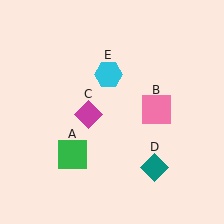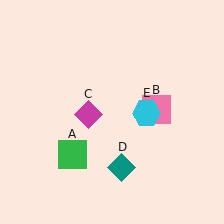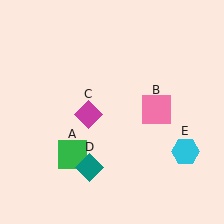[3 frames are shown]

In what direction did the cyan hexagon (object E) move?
The cyan hexagon (object E) moved down and to the right.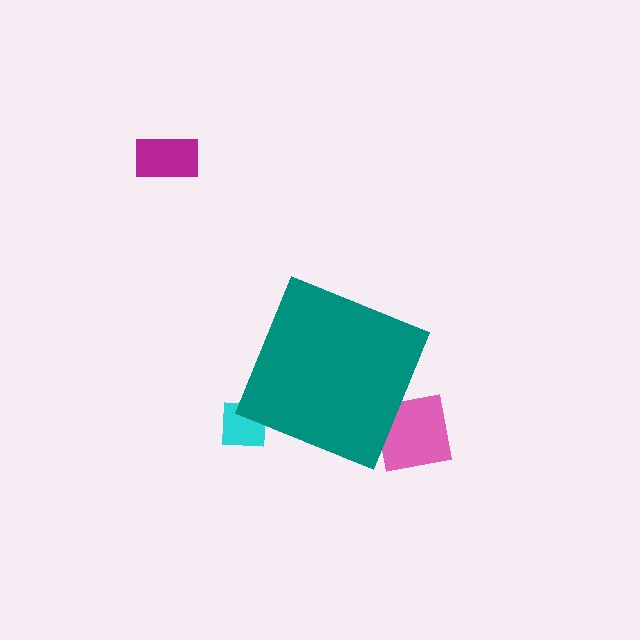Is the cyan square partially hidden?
Yes, the cyan square is partially hidden behind the teal diamond.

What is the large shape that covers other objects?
A teal diamond.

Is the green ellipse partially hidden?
Yes, the green ellipse is partially hidden behind the teal diamond.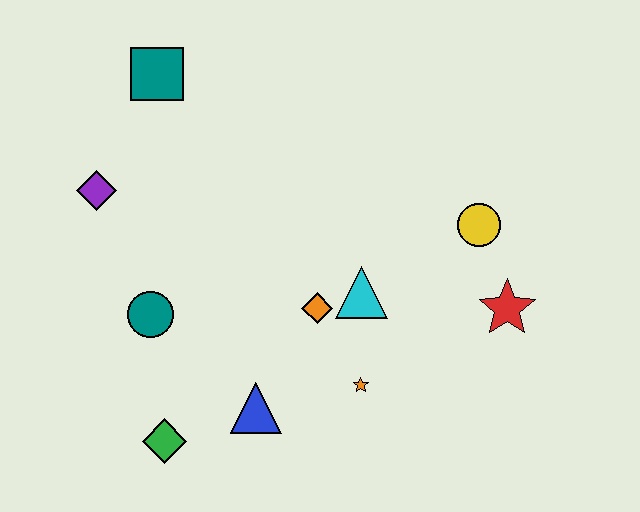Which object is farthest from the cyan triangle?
The teal square is farthest from the cyan triangle.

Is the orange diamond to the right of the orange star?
No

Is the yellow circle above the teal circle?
Yes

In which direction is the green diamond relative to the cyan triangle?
The green diamond is to the left of the cyan triangle.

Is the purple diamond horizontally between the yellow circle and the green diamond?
No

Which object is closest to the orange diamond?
The cyan triangle is closest to the orange diamond.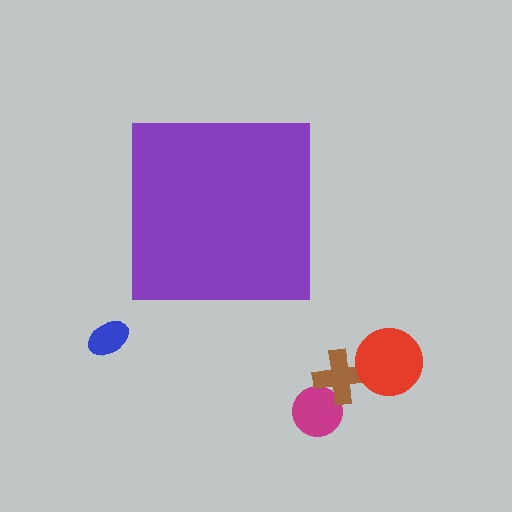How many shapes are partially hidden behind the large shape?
0 shapes are partially hidden.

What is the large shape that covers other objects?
A purple square.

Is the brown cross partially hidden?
No, the brown cross is fully visible.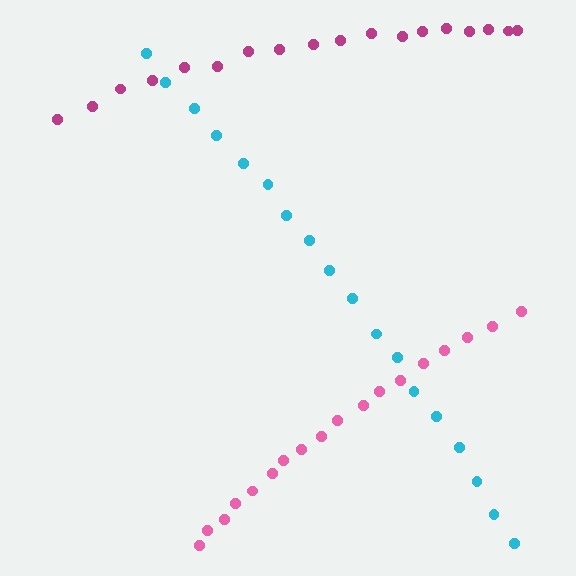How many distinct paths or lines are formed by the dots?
There are 3 distinct paths.